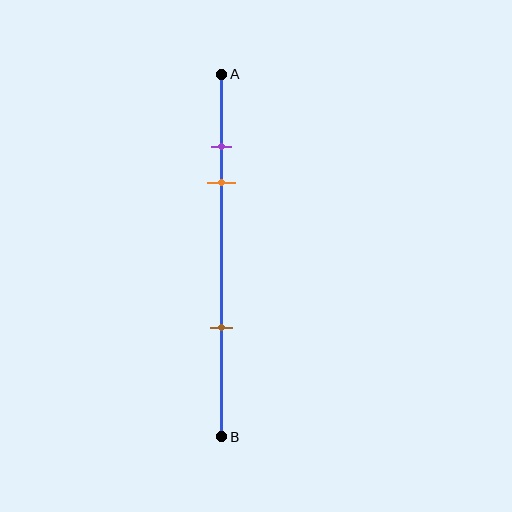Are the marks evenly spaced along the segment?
No, the marks are not evenly spaced.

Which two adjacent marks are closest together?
The purple and orange marks are the closest adjacent pair.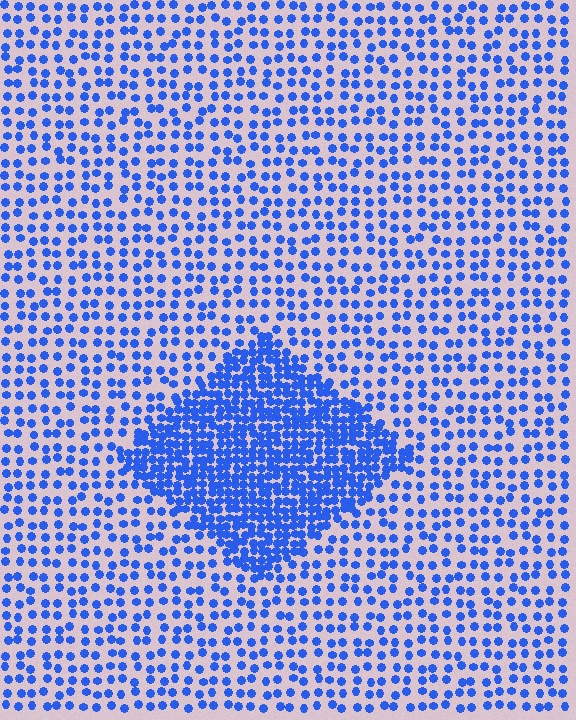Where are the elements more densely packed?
The elements are more densely packed inside the diamond boundary.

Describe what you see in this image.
The image contains small blue elements arranged at two different densities. A diamond-shaped region is visible where the elements are more densely packed than the surrounding area.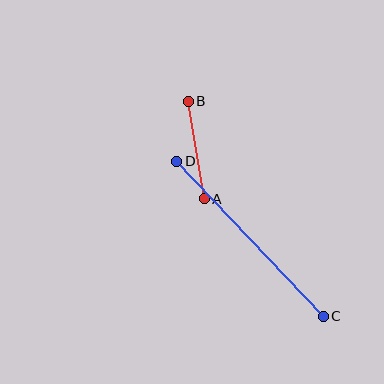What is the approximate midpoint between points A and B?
The midpoint is at approximately (196, 150) pixels.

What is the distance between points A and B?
The distance is approximately 99 pixels.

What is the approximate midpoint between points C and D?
The midpoint is at approximately (250, 239) pixels.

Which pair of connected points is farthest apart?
Points C and D are farthest apart.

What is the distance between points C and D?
The distance is approximately 213 pixels.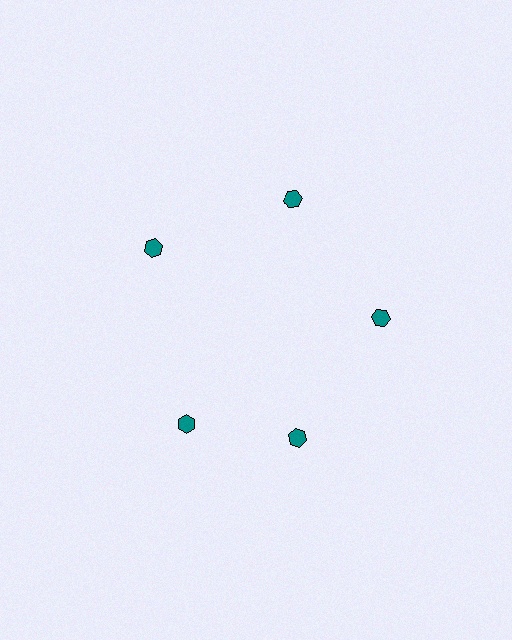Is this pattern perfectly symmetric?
No. The 5 teal hexagons are arranged in a ring, but one element near the 8 o'clock position is rotated out of alignment along the ring, breaking the 5-fold rotational symmetry.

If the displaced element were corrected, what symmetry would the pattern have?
It would have 5-fold rotational symmetry — the pattern would map onto itself every 72 degrees.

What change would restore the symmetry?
The symmetry would be restored by rotating it back into even spacing with its neighbors so that all 5 hexagons sit at equal angles and equal distance from the center.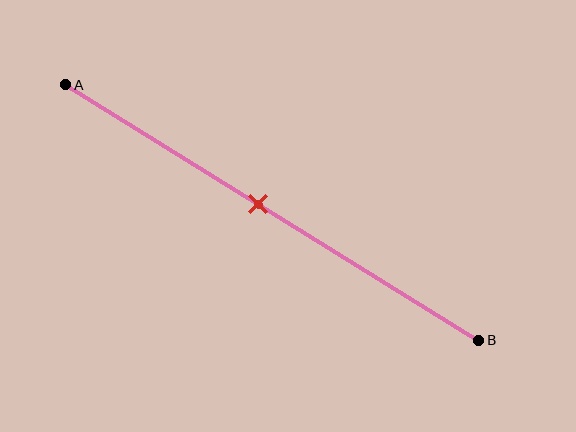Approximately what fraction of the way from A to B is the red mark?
The red mark is approximately 45% of the way from A to B.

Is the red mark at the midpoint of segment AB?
No, the mark is at about 45% from A, not at the 50% midpoint.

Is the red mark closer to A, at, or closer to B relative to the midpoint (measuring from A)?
The red mark is closer to point A than the midpoint of segment AB.